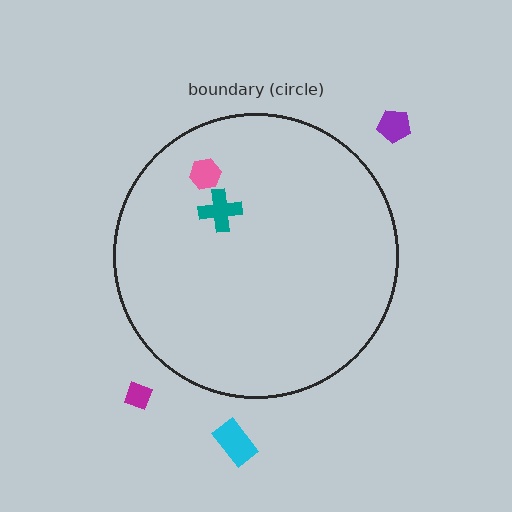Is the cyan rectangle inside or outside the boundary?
Outside.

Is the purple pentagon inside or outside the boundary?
Outside.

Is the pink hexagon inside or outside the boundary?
Inside.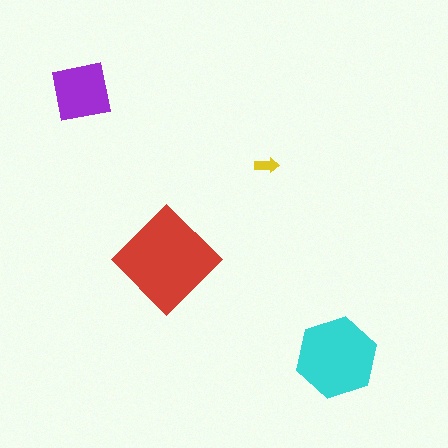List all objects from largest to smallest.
The red diamond, the cyan hexagon, the purple square, the yellow arrow.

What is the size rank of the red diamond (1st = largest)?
1st.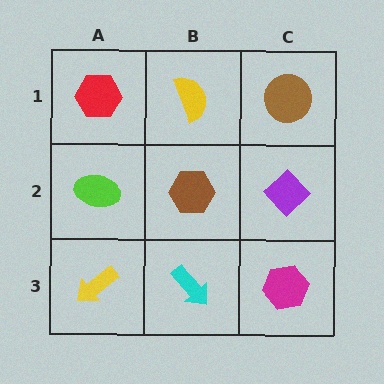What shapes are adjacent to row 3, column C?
A purple diamond (row 2, column C), a cyan arrow (row 3, column B).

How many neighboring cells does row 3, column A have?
2.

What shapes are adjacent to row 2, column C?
A brown circle (row 1, column C), a magenta hexagon (row 3, column C), a brown hexagon (row 2, column B).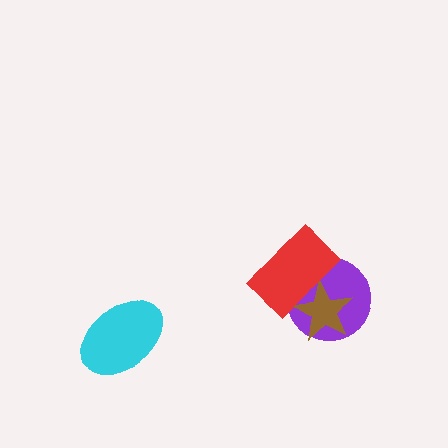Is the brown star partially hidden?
Yes, it is partially covered by another shape.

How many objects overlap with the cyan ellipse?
0 objects overlap with the cyan ellipse.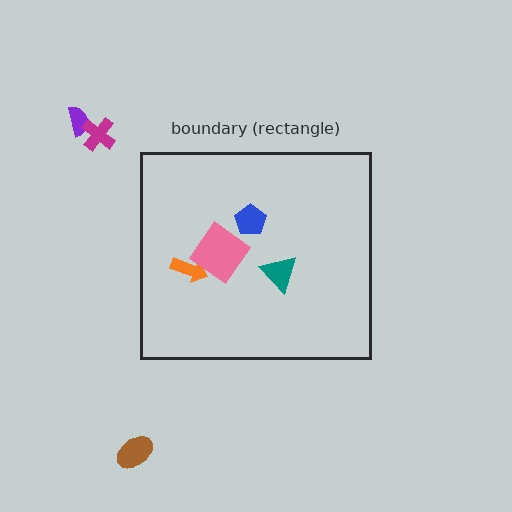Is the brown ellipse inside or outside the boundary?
Outside.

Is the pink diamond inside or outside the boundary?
Inside.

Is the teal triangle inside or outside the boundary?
Inside.